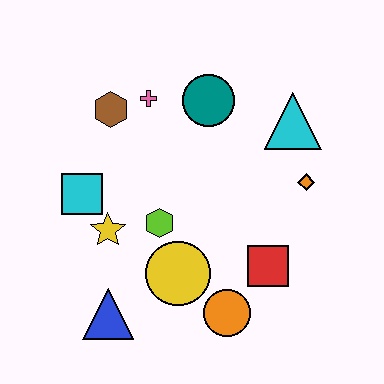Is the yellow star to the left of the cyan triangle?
Yes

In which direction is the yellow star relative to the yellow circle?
The yellow star is to the left of the yellow circle.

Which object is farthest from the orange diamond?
The blue triangle is farthest from the orange diamond.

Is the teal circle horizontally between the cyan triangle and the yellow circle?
Yes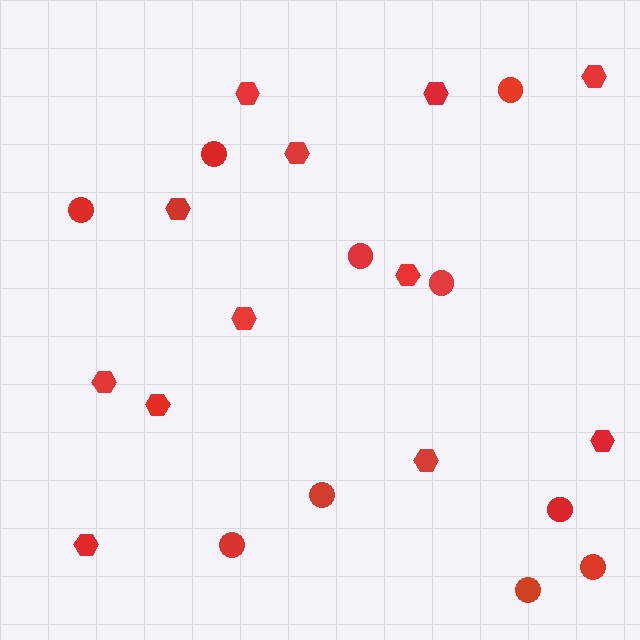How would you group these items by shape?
There are 2 groups: one group of circles (10) and one group of hexagons (12).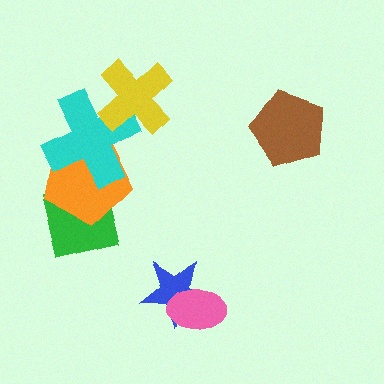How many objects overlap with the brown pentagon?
0 objects overlap with the brown pentagon.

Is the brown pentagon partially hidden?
No, no other shape covers it.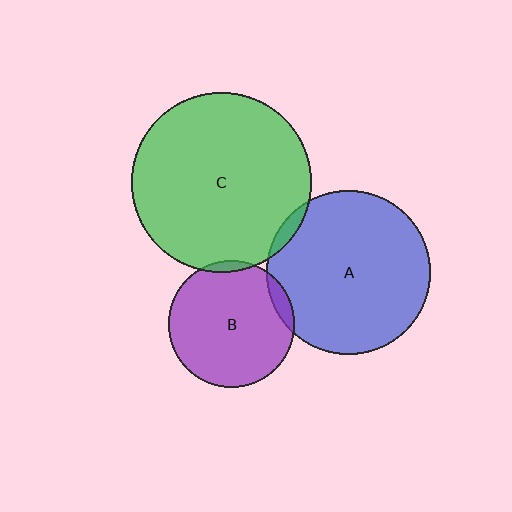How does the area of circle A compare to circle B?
Approximately 1.7 times.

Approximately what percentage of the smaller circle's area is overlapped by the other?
Approximately 5%.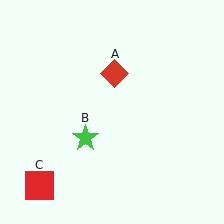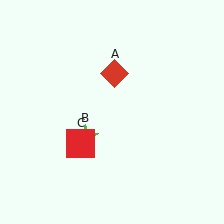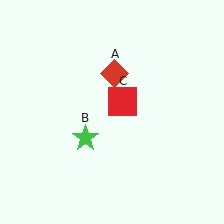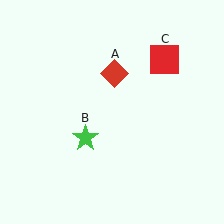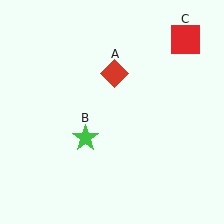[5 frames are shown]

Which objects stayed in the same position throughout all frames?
Red diamond (object A) and green star (object B) remained stationary.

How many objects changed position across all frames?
1 object changed position: red square (object C).